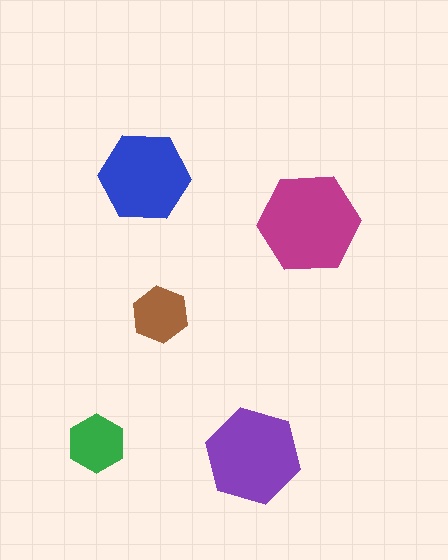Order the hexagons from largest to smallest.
the magenta one, the purple one, the blue one, the green one, the brown one.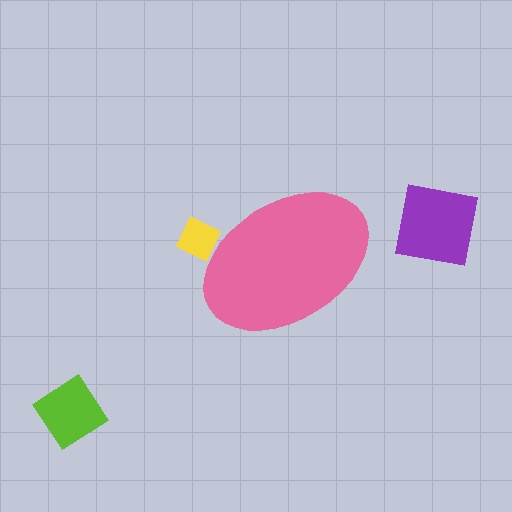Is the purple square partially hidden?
No, the purple square is fully visible.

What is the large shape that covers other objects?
A pink ellipse.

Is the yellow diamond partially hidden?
Yes, the yellow diamond is partially hidden behind the pink ellipse.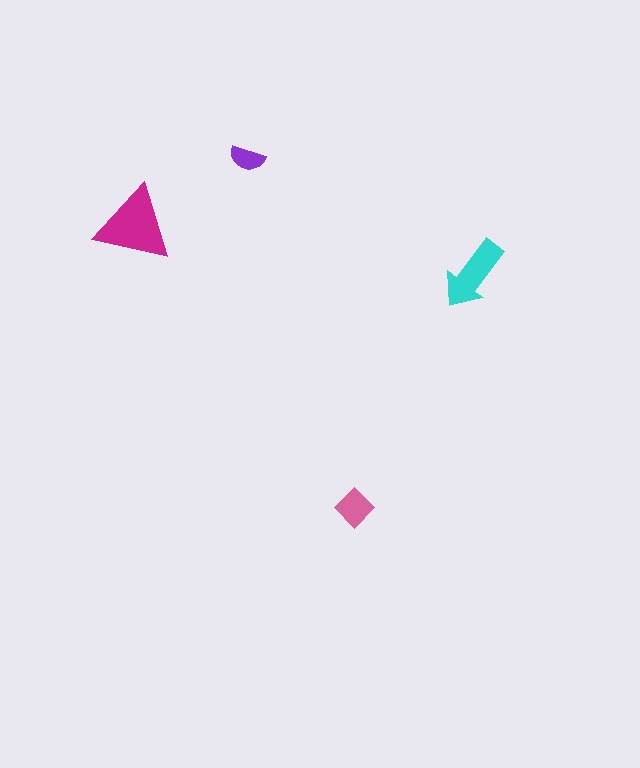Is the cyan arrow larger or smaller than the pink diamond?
Larger.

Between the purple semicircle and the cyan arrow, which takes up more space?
The cyan arrow.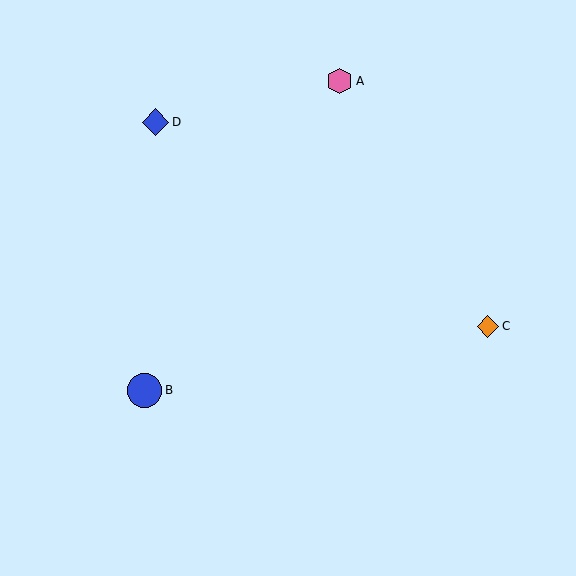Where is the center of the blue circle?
The center of the blue circle is at (144, 390).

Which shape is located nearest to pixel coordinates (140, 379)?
The blue circle (labeled B) at (144, 390) is nearest to that location.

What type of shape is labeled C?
Shape C is an orange diamond.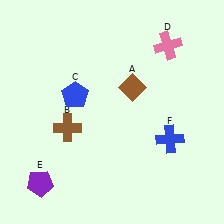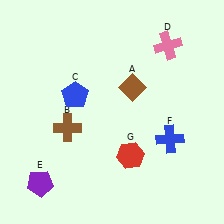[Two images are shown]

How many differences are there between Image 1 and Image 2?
There is 1 difference between the two images.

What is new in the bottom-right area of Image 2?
A red hexagon (G) was added in the bottom-right area of Image 2.